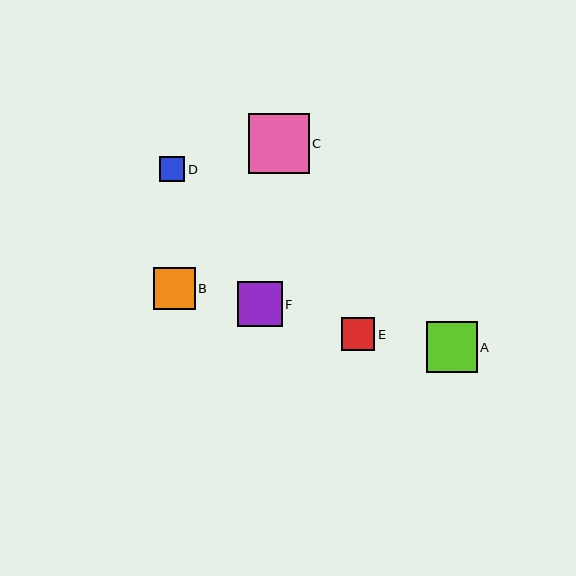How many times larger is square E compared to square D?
Square E is approximately 1.3 times the size of square D.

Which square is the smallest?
Square D is the smallest with a size of approximately 25 pixels.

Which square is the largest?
Square C is the largest with a size of approximately 61 pixels.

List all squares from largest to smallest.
From largest to smallest: C, A, F, B, E, D.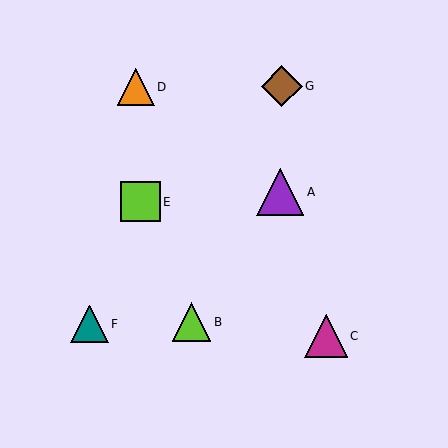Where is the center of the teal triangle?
The center of the teal triangle is at (89, 324).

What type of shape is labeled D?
Shape D is an orange triangle.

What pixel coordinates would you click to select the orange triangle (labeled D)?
Click at (136, 87) to select the orange triangle D.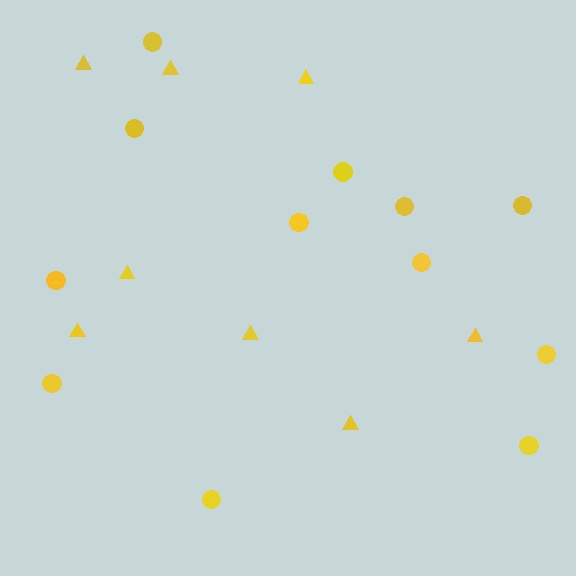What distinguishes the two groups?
There are 2 groups: one group of circles (12) and one group of triangles (8).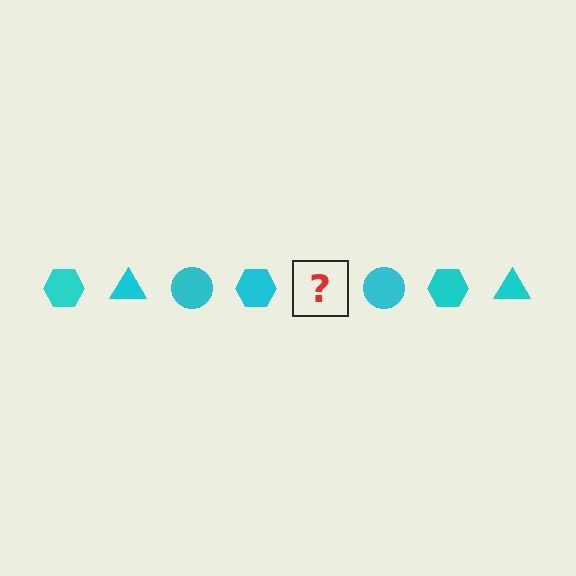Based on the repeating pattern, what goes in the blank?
The blank should be a cyan triangle.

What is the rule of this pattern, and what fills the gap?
The rule is that the pattern cycles through hexagon, triangle, circle shapes in cyan. The gap should be filled with a cyan triangle.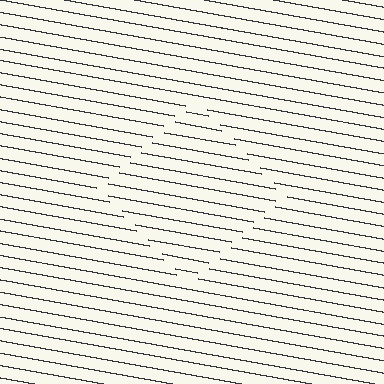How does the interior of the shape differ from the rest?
The interior of the shape contains the same grating, shifted by half a period — the contour is defined by the phase discontinuity where line-ends from the inner and outer gratings abut.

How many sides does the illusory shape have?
4 sides — the line-ends trace a square.